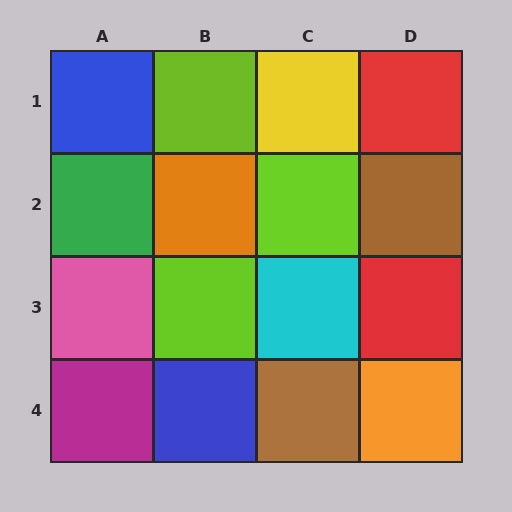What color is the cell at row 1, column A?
Blue.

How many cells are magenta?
1 cell is magenta.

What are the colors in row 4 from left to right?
Magenta, blue, brown, orange.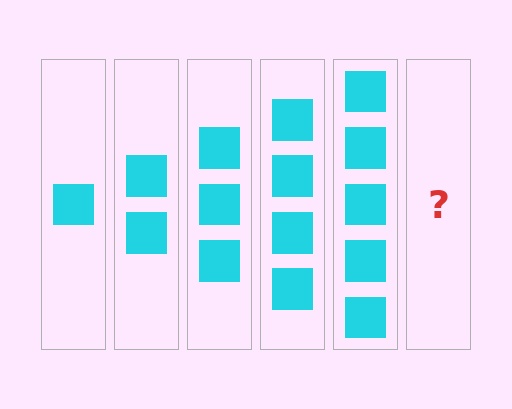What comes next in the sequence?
The next element should be 6 squares.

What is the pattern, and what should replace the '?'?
The pattern is that each step adds one more square. The '?' should be 6 squares.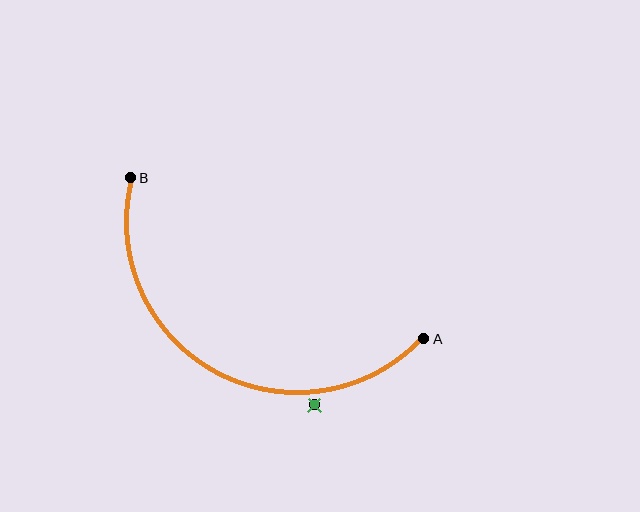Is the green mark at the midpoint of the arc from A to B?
No — the green mark does not lie on the arc at all. It sits slightly outside the curve.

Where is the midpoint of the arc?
The arc midpoint is the point on the curve farthest from the straight line joining A and B. It sits below that line.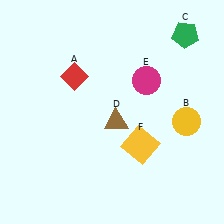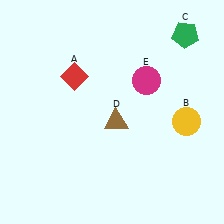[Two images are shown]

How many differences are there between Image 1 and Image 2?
There is 1 difference between the two images.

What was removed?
The yellow square (F) was removed in Image 2.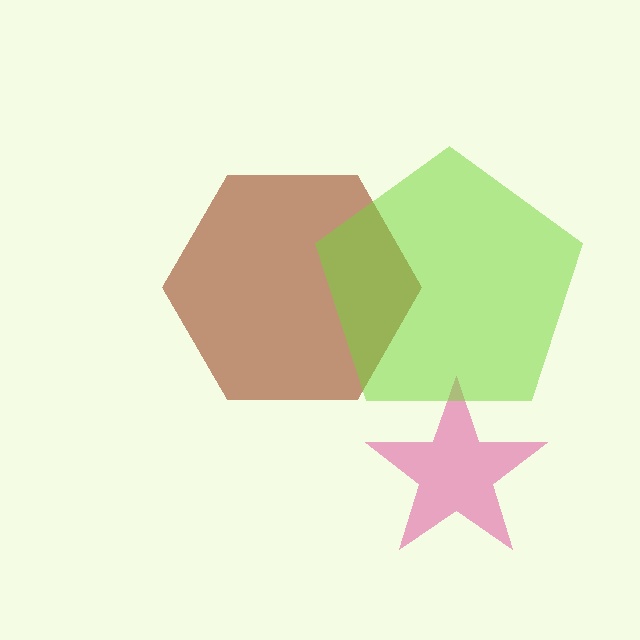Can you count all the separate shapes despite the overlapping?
Yes, there are 3 separate shapes.